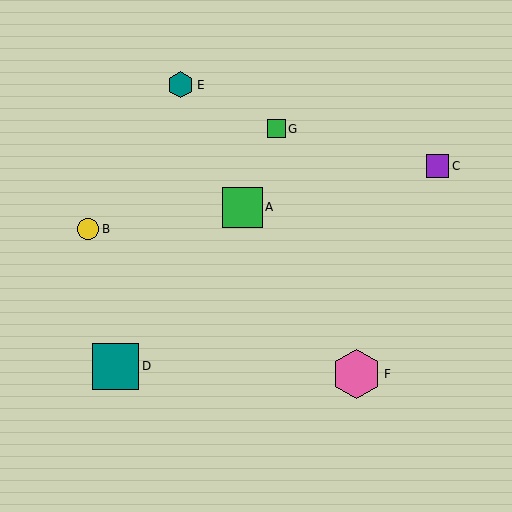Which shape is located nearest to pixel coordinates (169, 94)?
The teal hexagon (labeled E) at (181, 85) is nearest to that location.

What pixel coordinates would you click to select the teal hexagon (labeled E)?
Click at (181, 85) to select the teal hexagon E.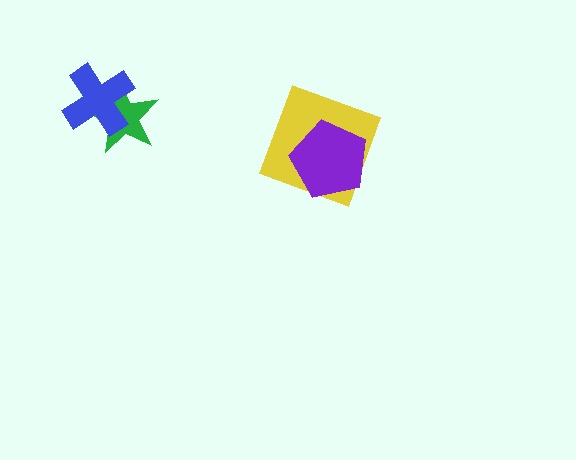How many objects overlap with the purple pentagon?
1 object overlaps with the purple pentagon.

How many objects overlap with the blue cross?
1 object overlaps with the blue cross.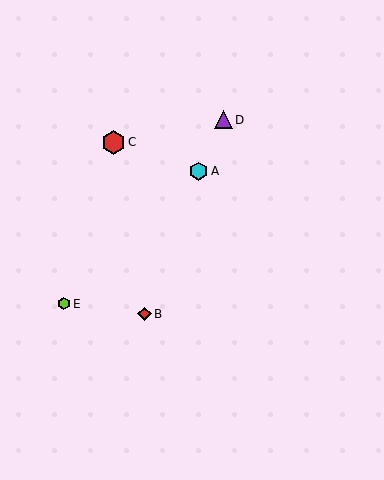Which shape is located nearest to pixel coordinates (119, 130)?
The red hexagon (labeled C) at (113, 142) is nearest to that location.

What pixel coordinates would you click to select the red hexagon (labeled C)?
Click at (113, 142) to select the red hexagon C.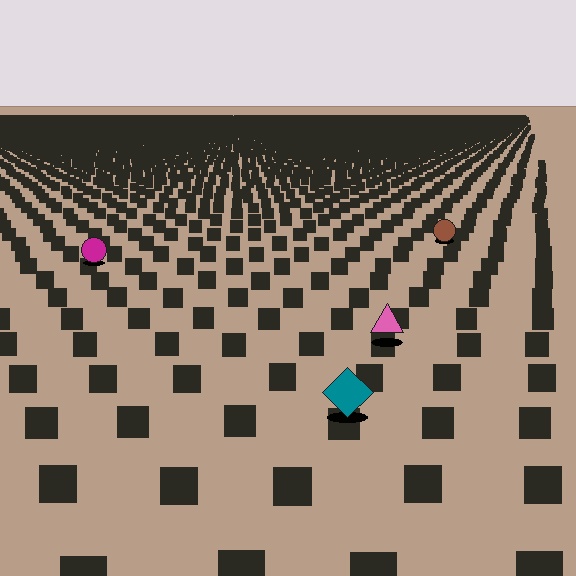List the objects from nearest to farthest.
From nearest to farthest: the teal diamond, the pink triangle, the magenta circle, the brown circle.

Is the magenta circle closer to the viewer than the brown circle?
Yes. The magenta circle is closer — you can tell from the texture gradient: the ground texture is coarser near it.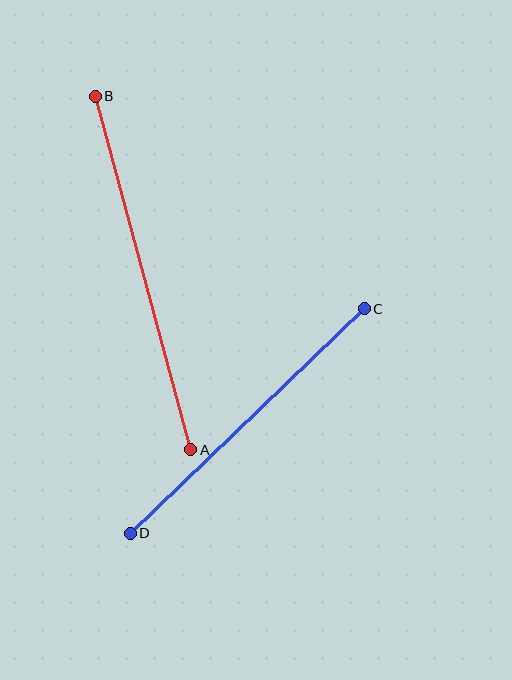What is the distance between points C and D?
The distance is approximately 324 pixels.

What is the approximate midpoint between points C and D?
The midpoint is at approximately (247, 421) pixels.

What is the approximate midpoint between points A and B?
The midpoint is at approximately (143, 273) pixels.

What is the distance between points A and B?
The distance is approximately 366 pixels.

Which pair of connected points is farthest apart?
Points A and B are farthest apart.